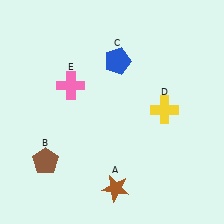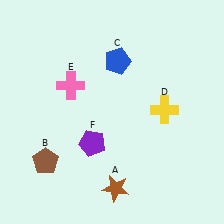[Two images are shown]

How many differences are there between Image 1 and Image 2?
There is 1 difference between the two images.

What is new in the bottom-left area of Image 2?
A purple pentagon (F) was added in the bottom-left area of Image 2.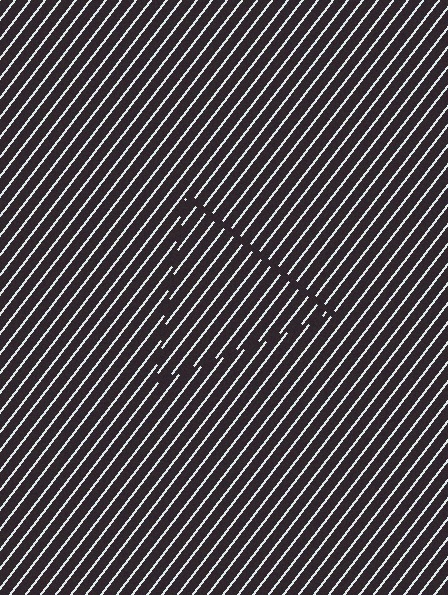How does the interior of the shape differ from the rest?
The interior of the shape contains the same grating, shifted by half a period — the contour is defined by the phase discontinuity where line-ends from the inner and outer gratings abut.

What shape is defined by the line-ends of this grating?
An illusory triangle. The interior of the shape contains the same grating, shifted by half a period — the contour is defined by the phase discontinuity where line-ends from the inner and outer gratings abut.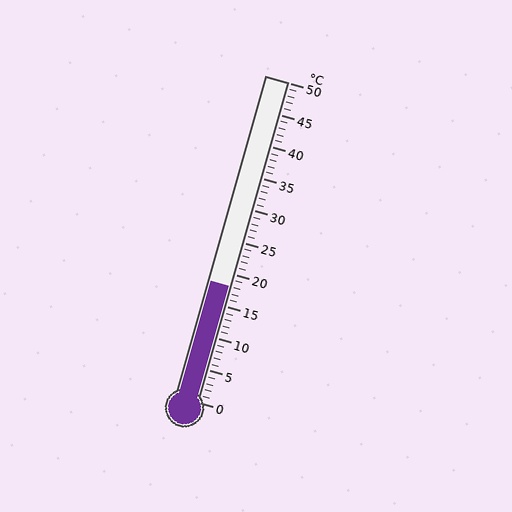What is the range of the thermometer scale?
The thermometer scale ranges from 0°C to 50°C.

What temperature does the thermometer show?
The thermometer shows approximately 18°C.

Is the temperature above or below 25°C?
The temperature is below 25°C.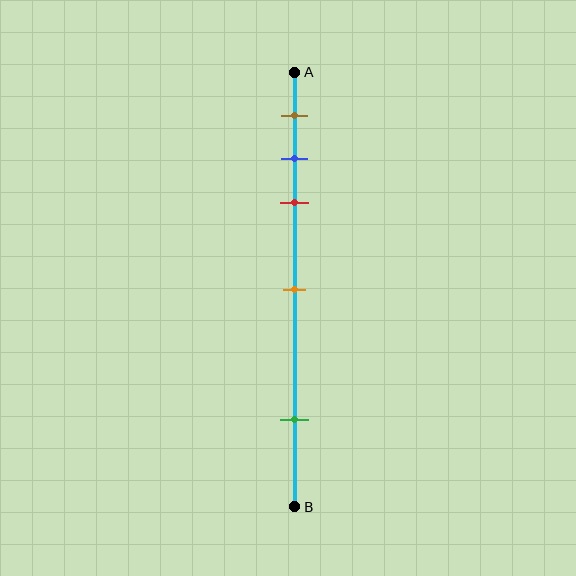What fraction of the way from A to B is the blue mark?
The blue mark is approximately 20% (0.2) of the way from A to B.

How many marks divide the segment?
There are 5 marks dividing the segment.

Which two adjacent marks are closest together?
The blue and red marks are the closest adjacent pair.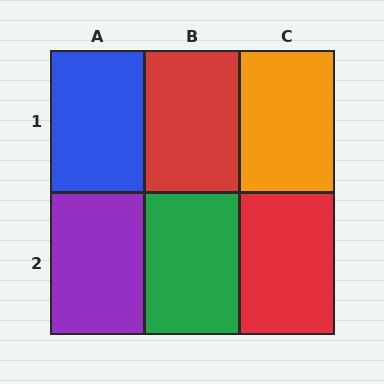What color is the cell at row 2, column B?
Green.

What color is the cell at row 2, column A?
Purple.